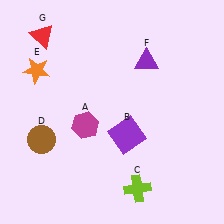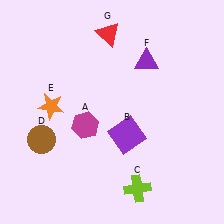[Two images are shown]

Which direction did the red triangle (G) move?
The red triangle (G) moved right.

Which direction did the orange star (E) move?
The orange star (E) moved down.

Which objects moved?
The objects that moved are: the orange star (E), the red triangle (G).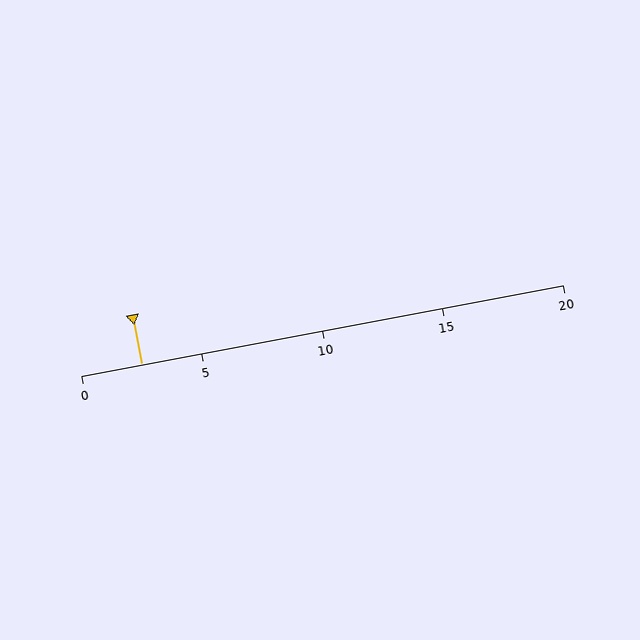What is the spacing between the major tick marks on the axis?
The major ticks are spaced 5 apart.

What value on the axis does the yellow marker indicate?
The marker indicates approximately 2.5.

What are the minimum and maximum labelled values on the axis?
The axis runs from 0 to 20.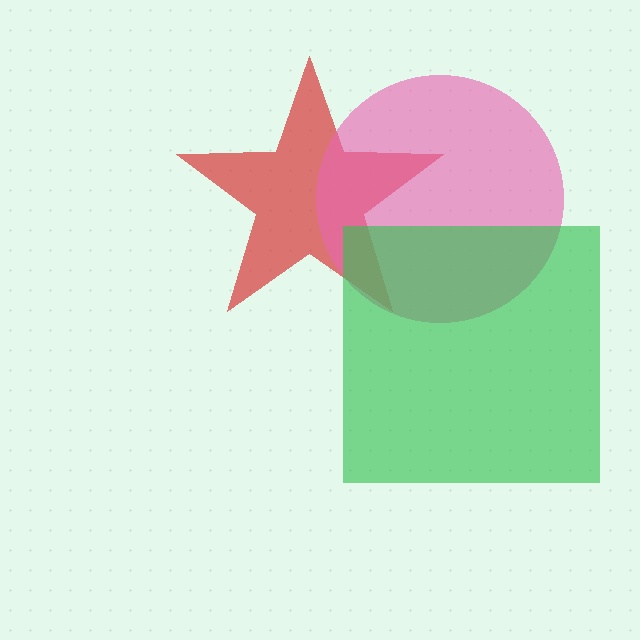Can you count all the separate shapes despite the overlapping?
Yes, there are 3 separate shapes.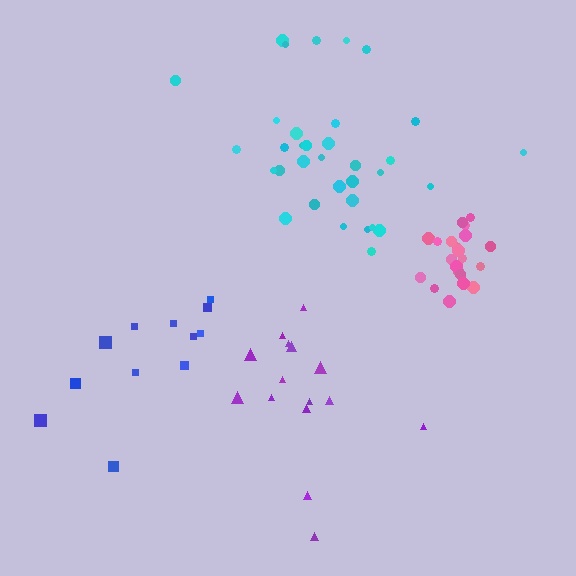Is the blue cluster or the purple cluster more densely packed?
Purple.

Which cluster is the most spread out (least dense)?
Blue.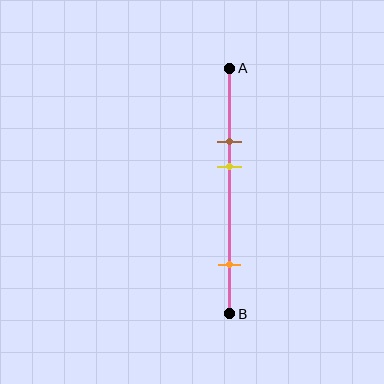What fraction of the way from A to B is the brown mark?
The brown mark is approximately 30% (0.3) of the way from A to B.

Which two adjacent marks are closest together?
The brown and yellow marks are the closest adjacent pair.